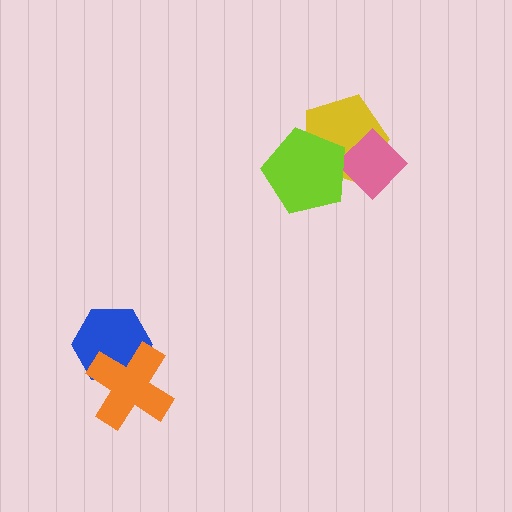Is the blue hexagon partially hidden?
Yes, it is partially covered by another shape.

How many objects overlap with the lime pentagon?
2 objects overlap with the lime pentagon.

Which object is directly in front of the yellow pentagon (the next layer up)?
The pink diamond is directly in front of the yellow pentagon.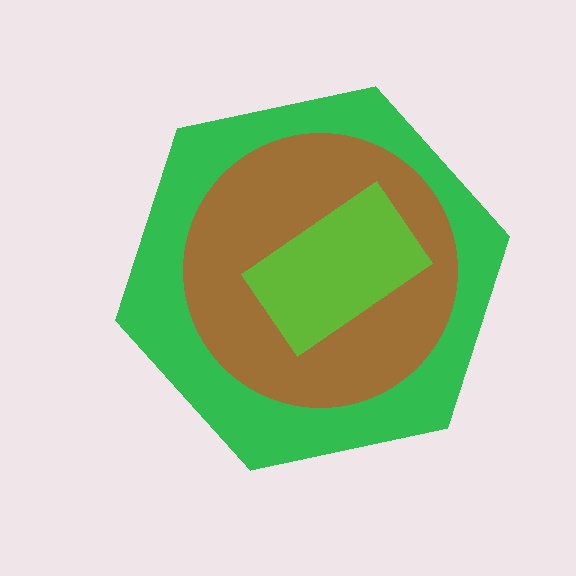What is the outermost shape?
The green hexagon.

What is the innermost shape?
The lime rectangle.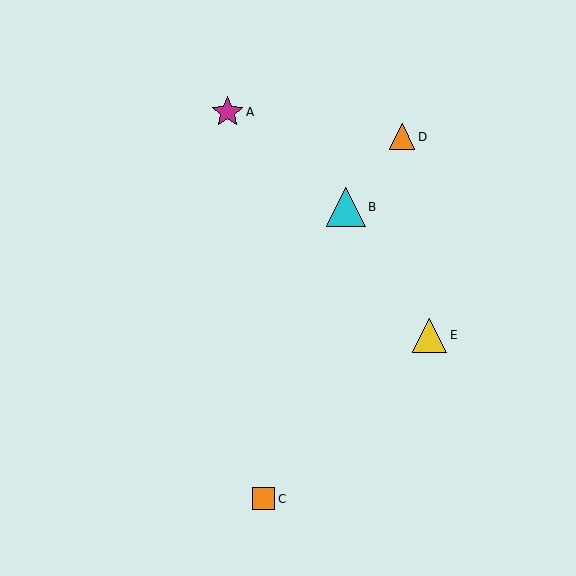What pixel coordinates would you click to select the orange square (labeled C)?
Click at (264, 499) to select the orange square C.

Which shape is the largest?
The cyan triangle (labeled B) is the largest.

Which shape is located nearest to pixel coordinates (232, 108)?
The magenta star (labeled A) at (227, 112) is nearest to that location.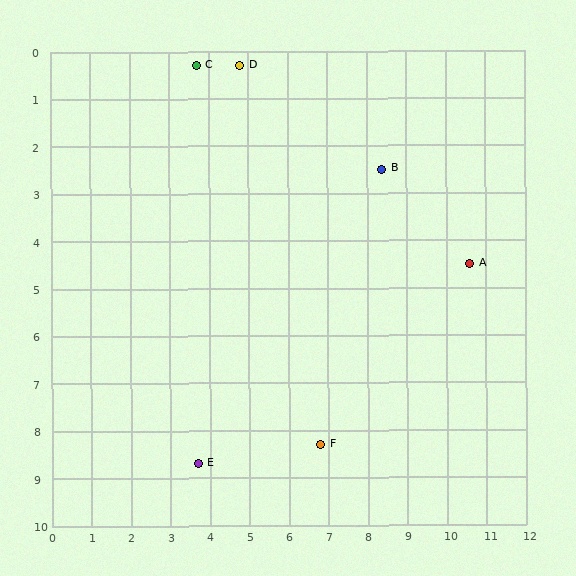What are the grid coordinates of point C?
Point C is at approximately (3.7, 0.3).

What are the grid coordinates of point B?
Point B is at approximately (8.4, 2.5).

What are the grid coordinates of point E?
Point E is at approximately (3.7, 8.7).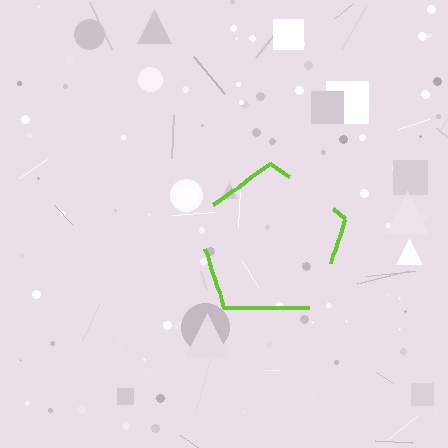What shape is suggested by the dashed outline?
The dashed outline suggests a pentagon.